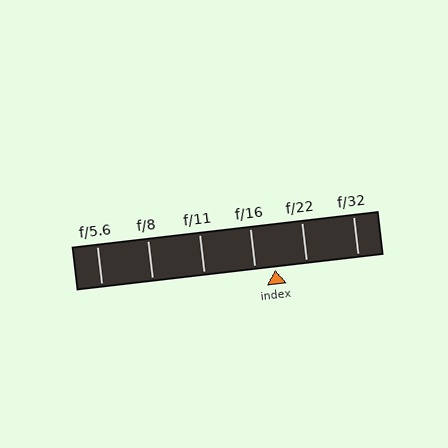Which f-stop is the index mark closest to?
The index mark is closest to f/16.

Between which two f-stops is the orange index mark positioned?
The index mark is between f/16 and f/22.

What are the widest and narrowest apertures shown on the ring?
The widest aperture shown is f/5.6 and the narrowest is f/32.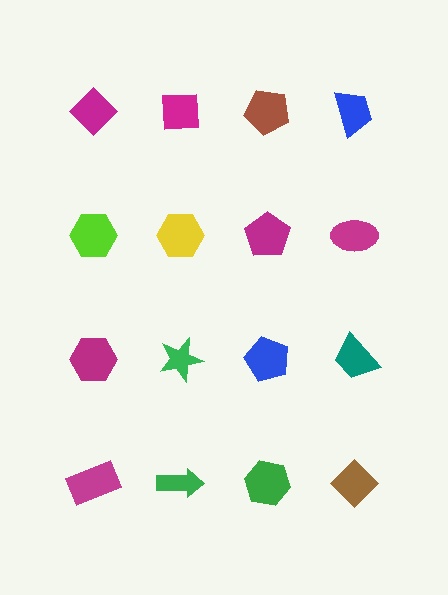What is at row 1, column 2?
A magenta square.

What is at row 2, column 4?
A magenta ellipse.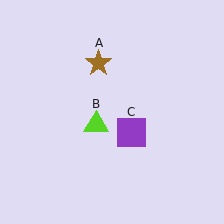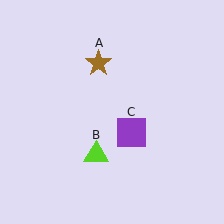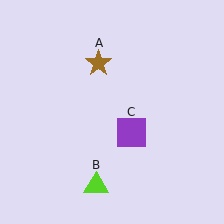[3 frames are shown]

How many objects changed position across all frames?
1 object changed position: lime triangle (object B).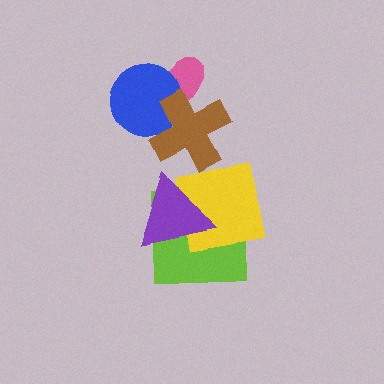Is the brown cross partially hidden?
No, no other shape covers it.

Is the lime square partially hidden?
Yes, it is partially covered by another shape.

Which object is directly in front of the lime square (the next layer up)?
The yellow square is directly in front of the lime square.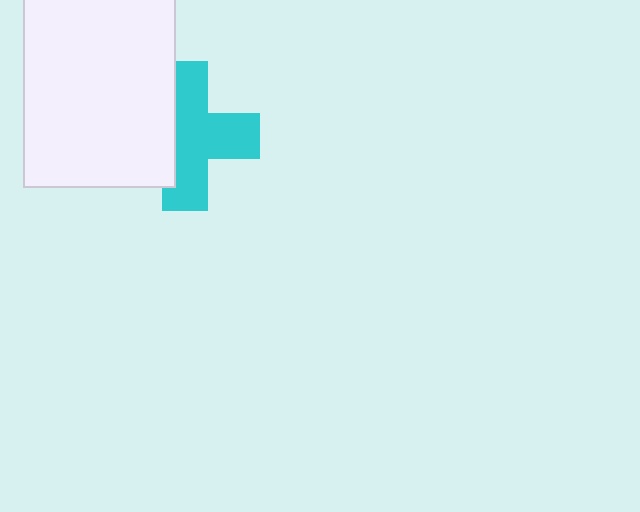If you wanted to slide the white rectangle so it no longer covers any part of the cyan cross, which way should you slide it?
Slide it left — that is the most direct way to separate the two shapes.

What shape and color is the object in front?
The object in front is a white rectangle.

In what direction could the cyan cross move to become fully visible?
The cyan cross could move right. That would shift it out from behind the white rectangle entirely.